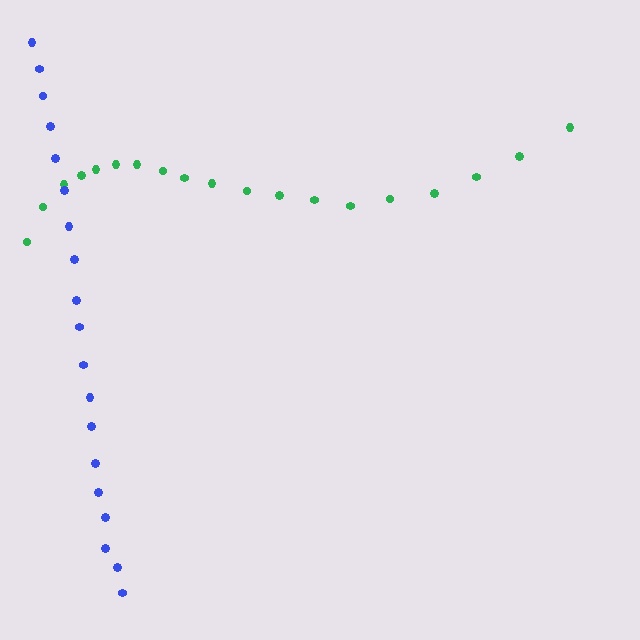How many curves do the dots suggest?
There are 2 distinct paths.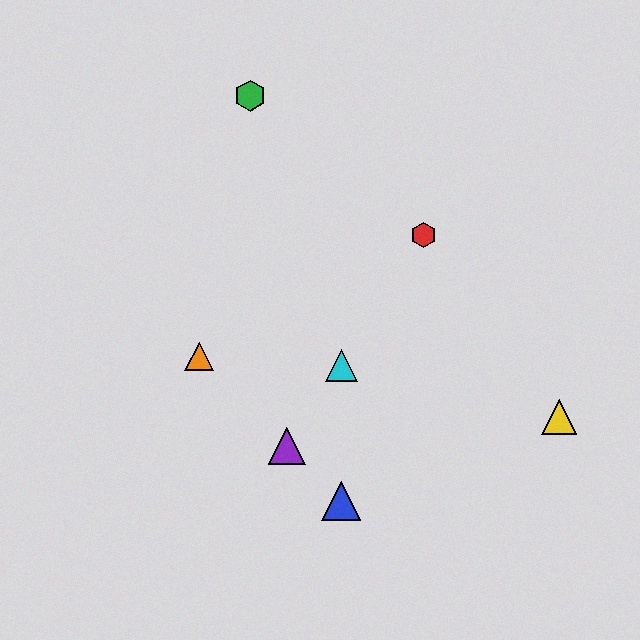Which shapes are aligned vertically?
The blue triangle, the cyan triangle are aligned vertically.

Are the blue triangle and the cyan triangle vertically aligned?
Yes, both are at x≈341.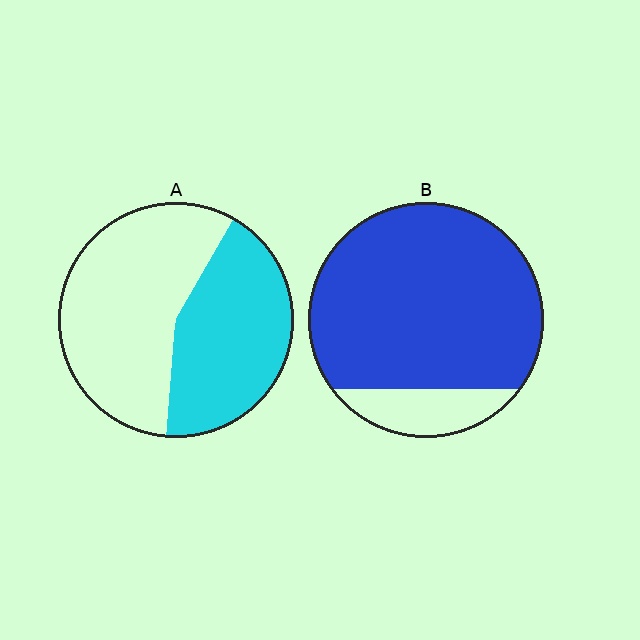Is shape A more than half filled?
No.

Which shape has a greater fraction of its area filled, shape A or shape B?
Shape B.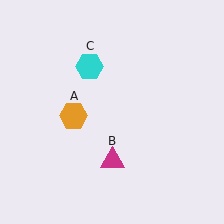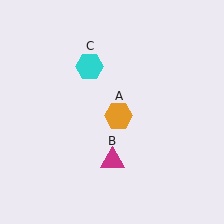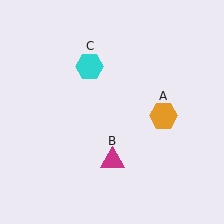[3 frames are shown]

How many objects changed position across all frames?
1 object changed position: orange hexagon (object A).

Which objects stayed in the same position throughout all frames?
Magenta triangle (object B) and cyan hexagon (object C) remained stationary.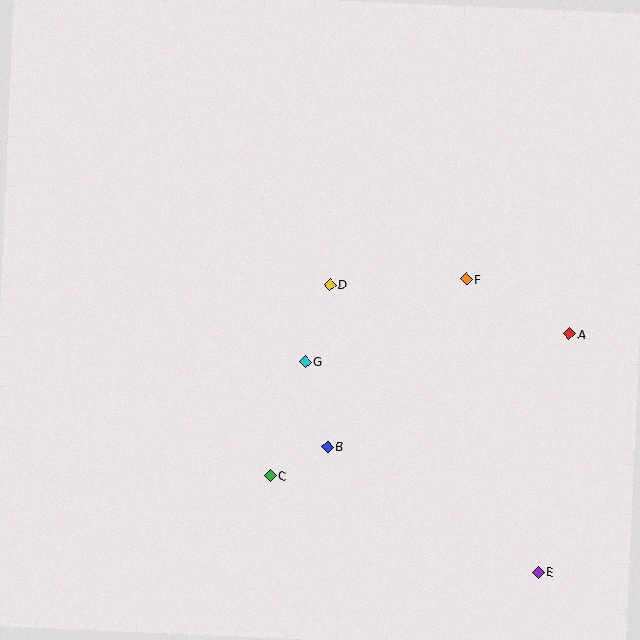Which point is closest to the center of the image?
Point D at (330, 285) is closest to the center.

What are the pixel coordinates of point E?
Point E is at (538, 572).